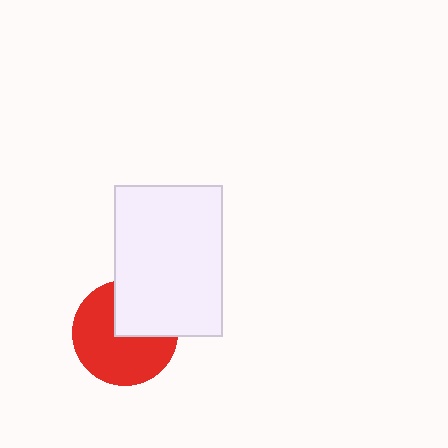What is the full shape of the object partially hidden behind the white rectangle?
The partially hidden object is a red circle.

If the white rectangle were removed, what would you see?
You would see the complete red circle.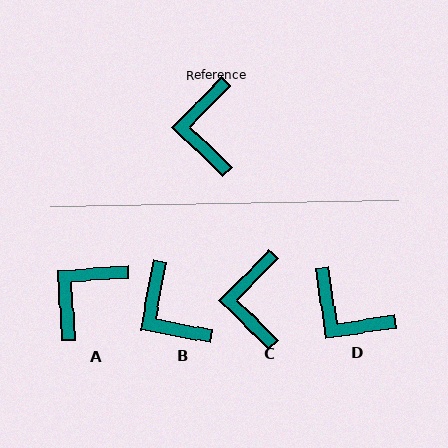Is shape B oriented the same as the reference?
No, it is off by about 34 degrees.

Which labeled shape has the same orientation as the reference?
C.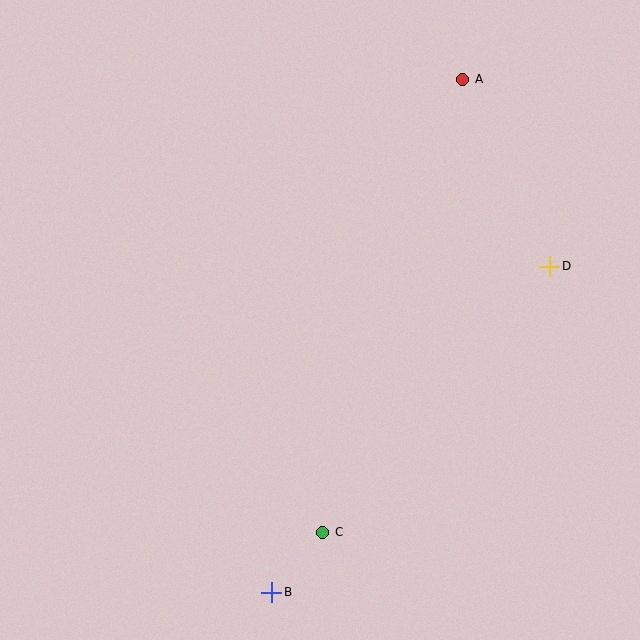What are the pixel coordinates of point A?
Point A is at (463, 79).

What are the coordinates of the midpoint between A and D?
The midpoint between A and D is at (506, 173).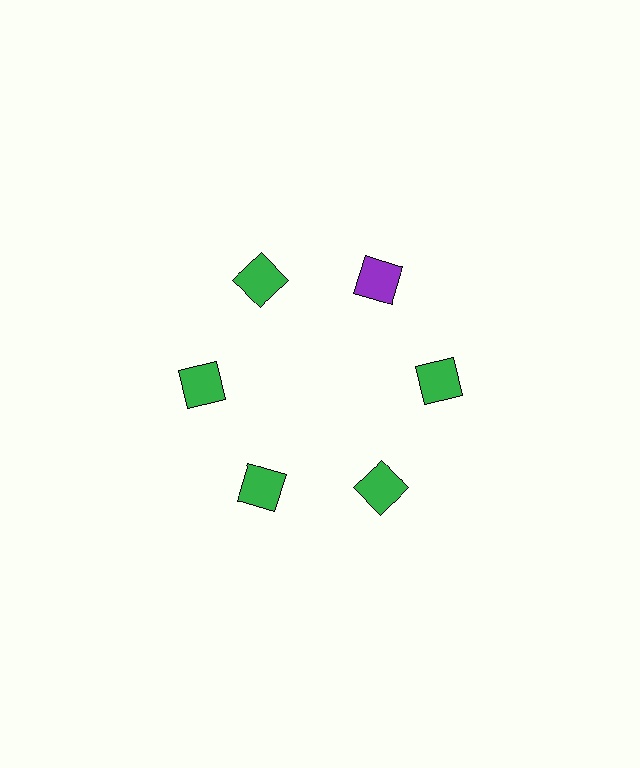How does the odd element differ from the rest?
It has a different color: purple instead of green.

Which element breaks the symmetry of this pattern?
The purple square at roughly the 1 o'clock position breaks the symmetry. All other shapes are green squares.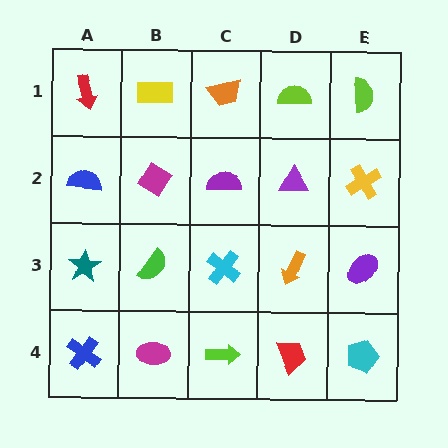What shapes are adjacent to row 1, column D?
A purple triangle (row 2, column D), an orange trapezoid (row 1, column C), a lime semicircle (row 1, column E).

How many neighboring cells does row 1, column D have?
3.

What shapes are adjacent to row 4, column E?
A purple ellipse (row 3, column E), a red trapezoid (row 4, column D).